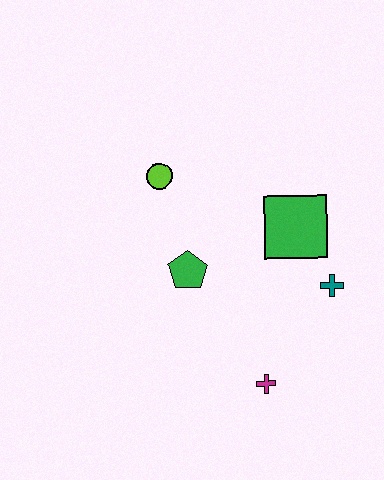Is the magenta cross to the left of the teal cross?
Yes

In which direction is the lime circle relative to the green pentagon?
The lime circle is above the green pentagon.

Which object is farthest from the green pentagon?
The teal cross is farthest from the green pentagon.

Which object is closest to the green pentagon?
The lime circle is closest to the green pentagon.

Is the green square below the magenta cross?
No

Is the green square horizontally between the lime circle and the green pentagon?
No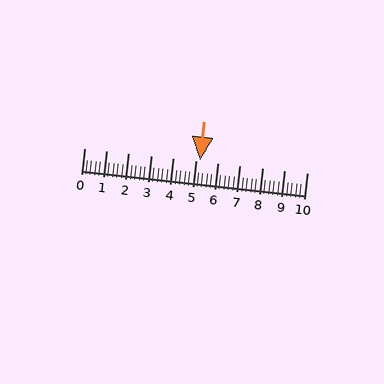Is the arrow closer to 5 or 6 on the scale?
The arrow is closer to 5.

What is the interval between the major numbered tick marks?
The major tick marks are spaced 1 units apart.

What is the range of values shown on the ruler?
The ruler shows values from 0 to 10.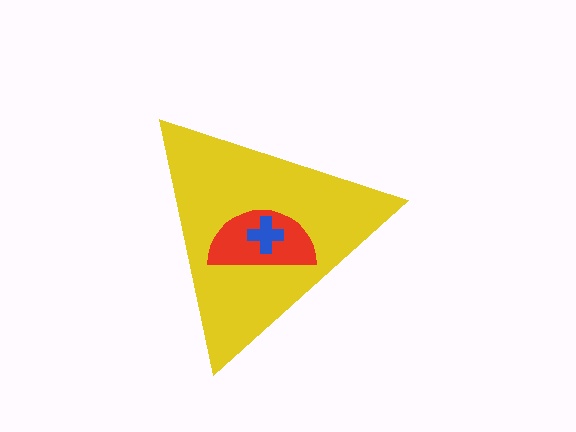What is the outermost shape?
The yellow triangle.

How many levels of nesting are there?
3.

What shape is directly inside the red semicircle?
The blue cross.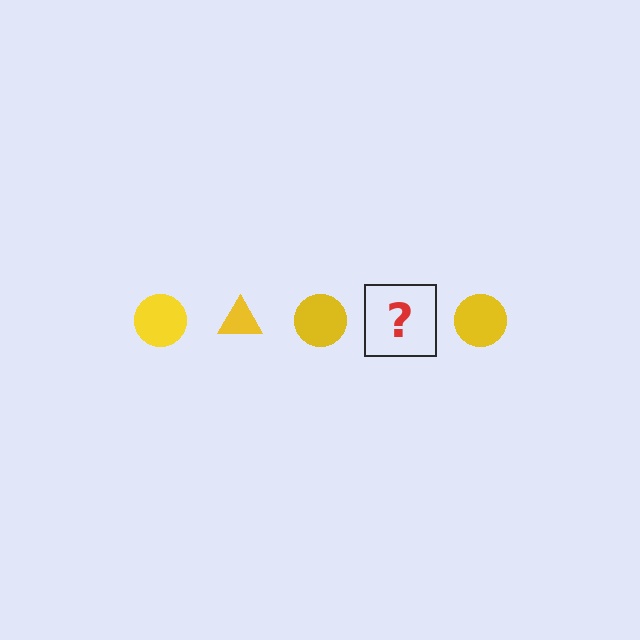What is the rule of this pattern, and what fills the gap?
The rule is that the pattern cycles through circle, triangle shapes in yellow. The gap should be filled with a yellow triangle.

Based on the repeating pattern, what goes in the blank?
The blank should be a yellow triangle.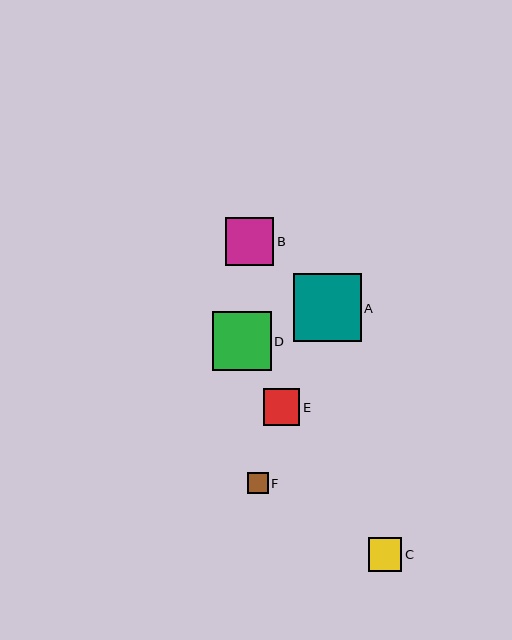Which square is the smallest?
Square F is the smallest with a size of approximately 21 pixels.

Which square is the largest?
Square A is the largest with a size of approximately 68 pixels.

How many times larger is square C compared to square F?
Square C is approximately 1.6 times the size of square F.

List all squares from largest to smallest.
From largest to smallest: A, D, B, E, C, F.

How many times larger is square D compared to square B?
Square D is approximately 1.2 times the size of square B.